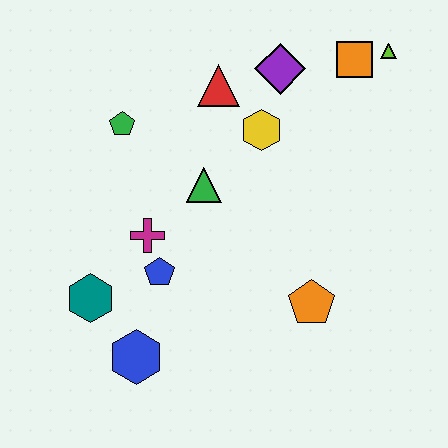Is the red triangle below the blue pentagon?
No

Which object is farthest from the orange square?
The blue hexagon is farthest from the orange square.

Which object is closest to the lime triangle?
The orange square is closest to the lime triangle.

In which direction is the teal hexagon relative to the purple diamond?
The teal hexagon is below the purple diamond.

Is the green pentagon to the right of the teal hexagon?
Yes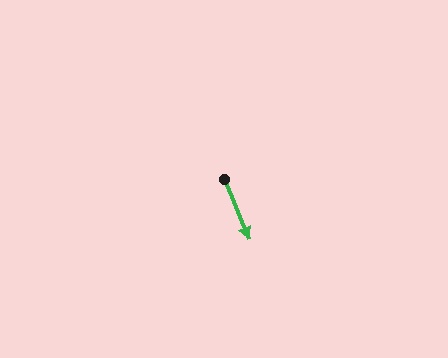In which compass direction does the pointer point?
South.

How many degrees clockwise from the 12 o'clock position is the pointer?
Approximately 158 degrees.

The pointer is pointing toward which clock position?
Roughly 5 o'clock.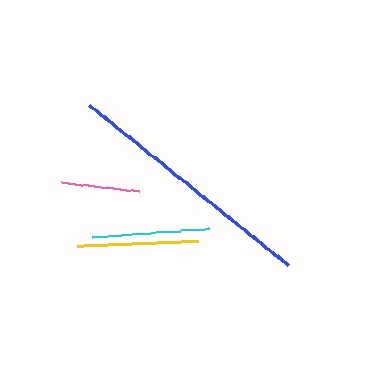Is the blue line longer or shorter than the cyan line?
The blue line is longer than the cyan line.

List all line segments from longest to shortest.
From longest to shortest: blue, yellow, cyan, pink.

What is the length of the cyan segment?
The cyan segment is approximately 117 pixels long.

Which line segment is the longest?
The blue line is the longest at approximately 256 pixels.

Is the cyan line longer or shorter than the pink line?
The cyan line is longer than the pink line.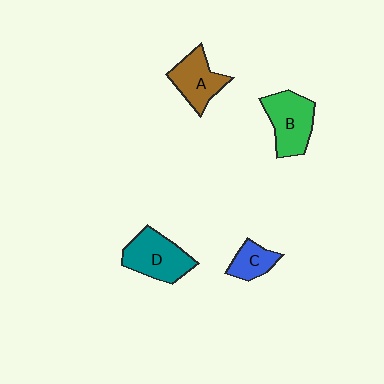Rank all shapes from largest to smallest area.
From largest to smallest: D (teal), B (green), A (brown), C (blue).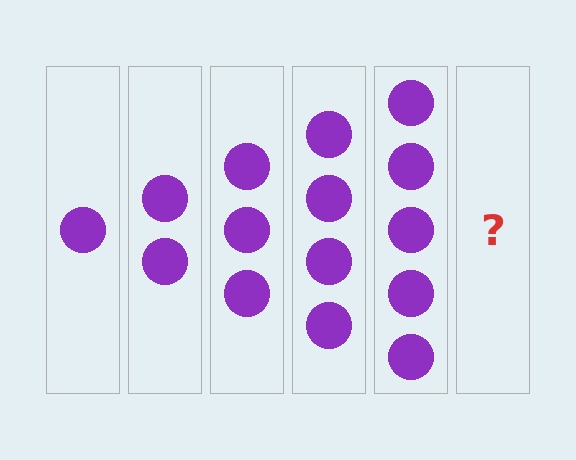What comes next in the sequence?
The next element should be 6 circles.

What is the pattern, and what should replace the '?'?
The pattern is that each step adds one more circle. The '?' should be 6 circles.